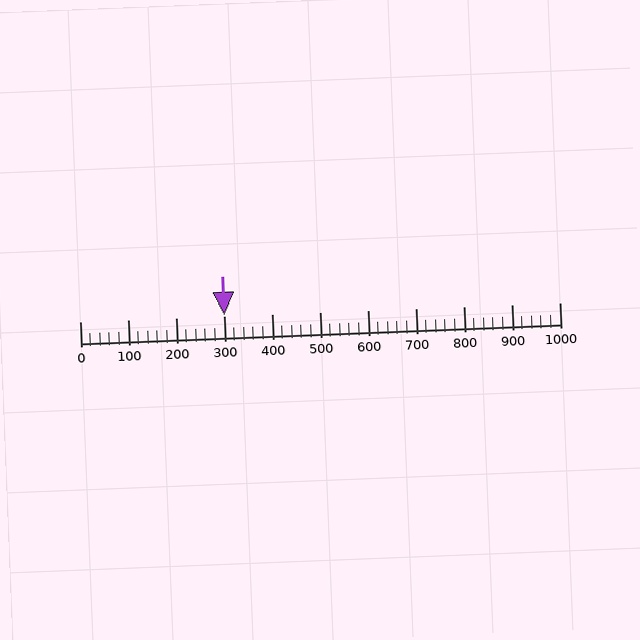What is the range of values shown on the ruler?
The ruler shows values from 0 to 1000.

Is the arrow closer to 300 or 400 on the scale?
The arrow is closer to 300.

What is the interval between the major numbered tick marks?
The major tick marks are spaced 100 units apart.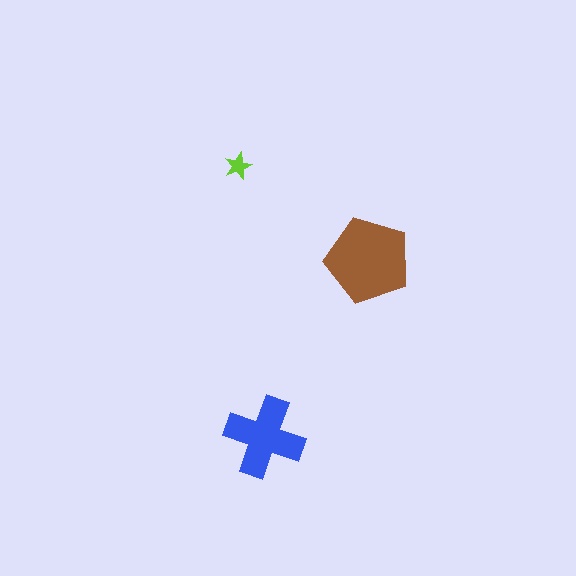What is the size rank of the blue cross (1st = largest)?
2nd.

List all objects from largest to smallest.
The brown pentagon, the blue cross, the lime star.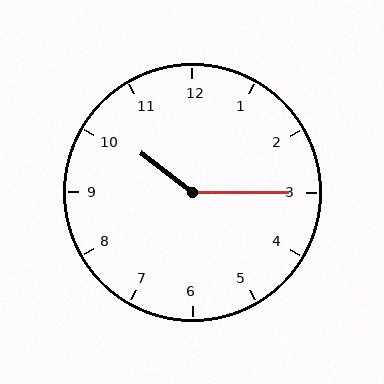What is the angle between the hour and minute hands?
Approximately 142 degrees.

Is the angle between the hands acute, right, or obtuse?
It is obtuse.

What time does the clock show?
10:15.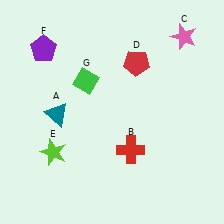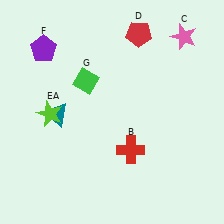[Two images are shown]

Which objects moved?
The objects that moved are: the red pentagon (D), the lime star (E).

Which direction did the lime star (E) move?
The lime star (E) moved up.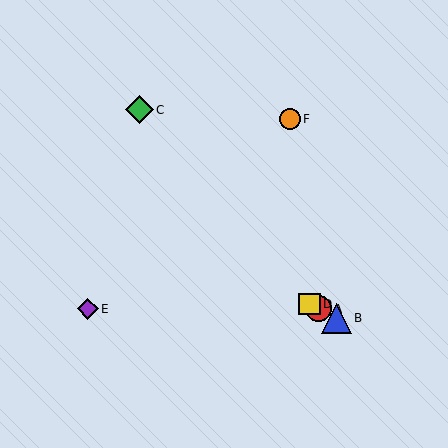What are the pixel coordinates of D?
Object D is at (309, 304).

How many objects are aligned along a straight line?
3 objects (A, B, D) are aligned along a straight line.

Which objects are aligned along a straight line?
Objects A, B, D are aligned along a straight line.